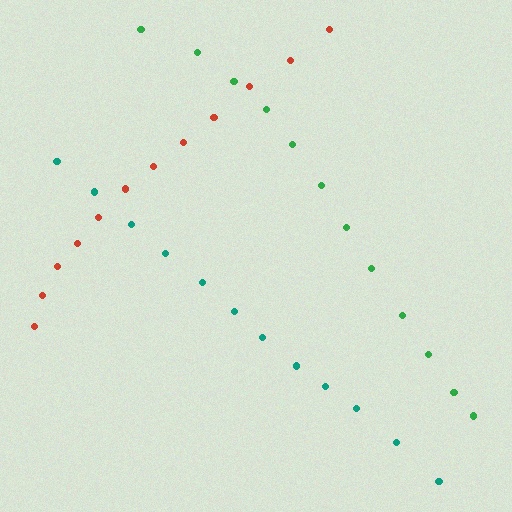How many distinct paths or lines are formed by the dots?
There are 3 distinct paths.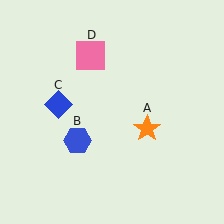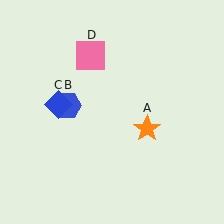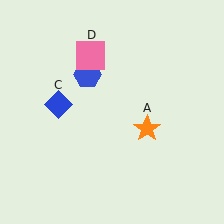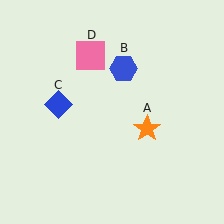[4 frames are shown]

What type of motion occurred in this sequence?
The blue hexagon (object B) rotated clockwise around the center of the scene.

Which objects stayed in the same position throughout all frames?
Orange star (object A) and blue diamond (object C) and pink square (object D) remained stationary.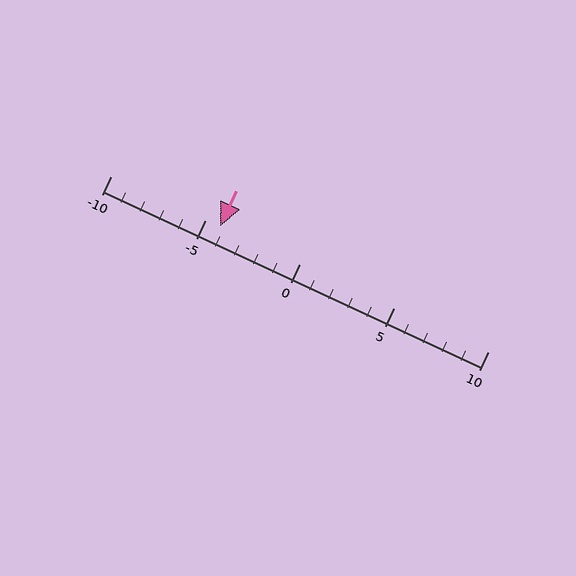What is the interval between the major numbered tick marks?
The major tick marks are spaced 5 units apart.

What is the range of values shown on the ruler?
The ruler shows values from -10 to 10.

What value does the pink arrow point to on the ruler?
The pink arrow points to approximately -4.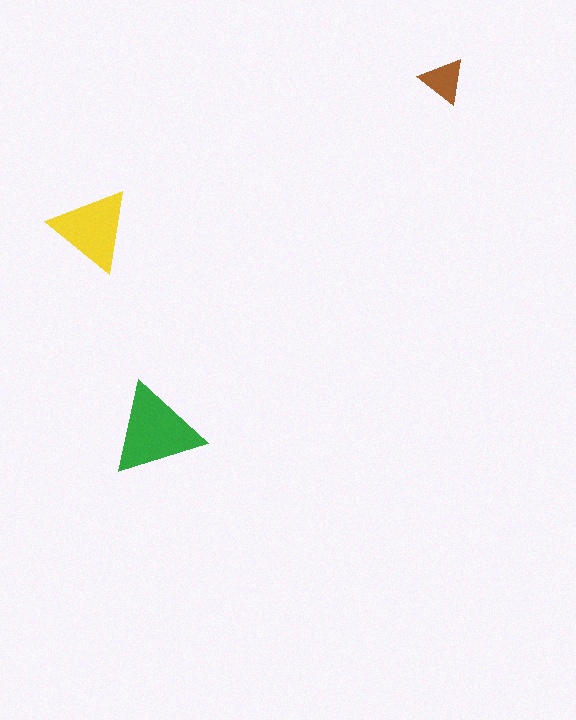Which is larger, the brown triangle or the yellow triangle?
The yellow one.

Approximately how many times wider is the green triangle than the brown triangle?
About 2 times wider.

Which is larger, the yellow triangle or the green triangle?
The green one.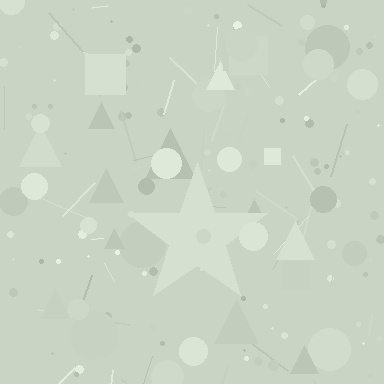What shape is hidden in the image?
A star is hidden in the image.